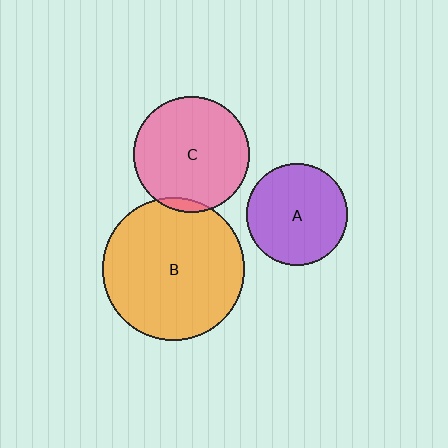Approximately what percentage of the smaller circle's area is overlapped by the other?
Approximately 5%.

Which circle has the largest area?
Circle B (orange).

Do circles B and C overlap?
Yes.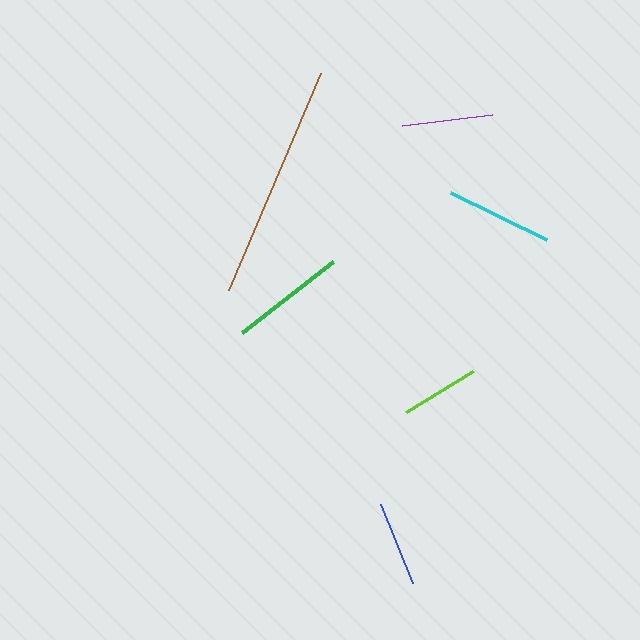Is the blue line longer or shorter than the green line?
The green line is longer than the blue line.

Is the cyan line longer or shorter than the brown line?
The brown line is longer than the cyan line.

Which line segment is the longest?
The brown line is the longest at approximately 236 pixels.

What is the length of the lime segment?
The lime segment is approximately 79 pixels long.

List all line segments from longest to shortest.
From longest to shortest: brown, green, cyan, purple, blue, lime.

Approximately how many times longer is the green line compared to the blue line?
The green line is approximately 1.4 times the length of the blue line.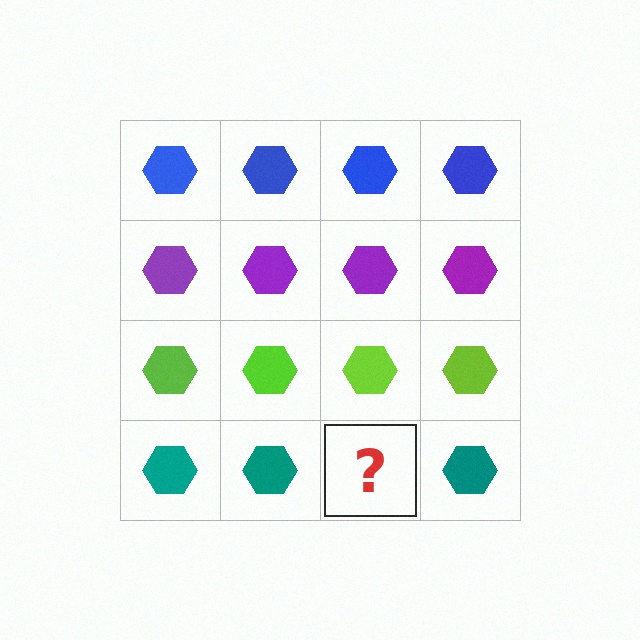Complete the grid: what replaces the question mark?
The question mark should be replaced with a teal hexagon.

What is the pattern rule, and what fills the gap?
The rule is that each row has a consistent color. The gap should be filled with a teal hexagon.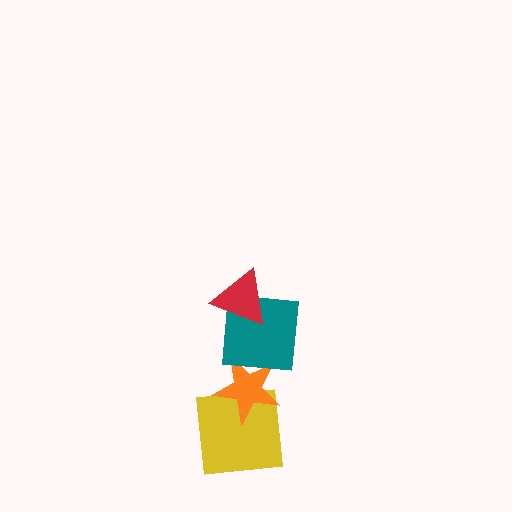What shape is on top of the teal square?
The red triangle is on top of the teal square.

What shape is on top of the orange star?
The teal square is on top of the orange star.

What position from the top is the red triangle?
The red triangle is 1st from the top.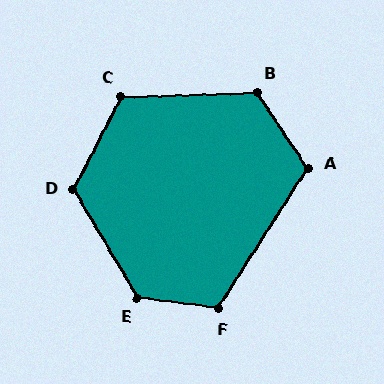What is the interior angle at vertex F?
Approximately 116 degrees (obtuse).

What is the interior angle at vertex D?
Approximately 122 degrees (obtuse).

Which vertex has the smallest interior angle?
A, at approximately 113 degrees.